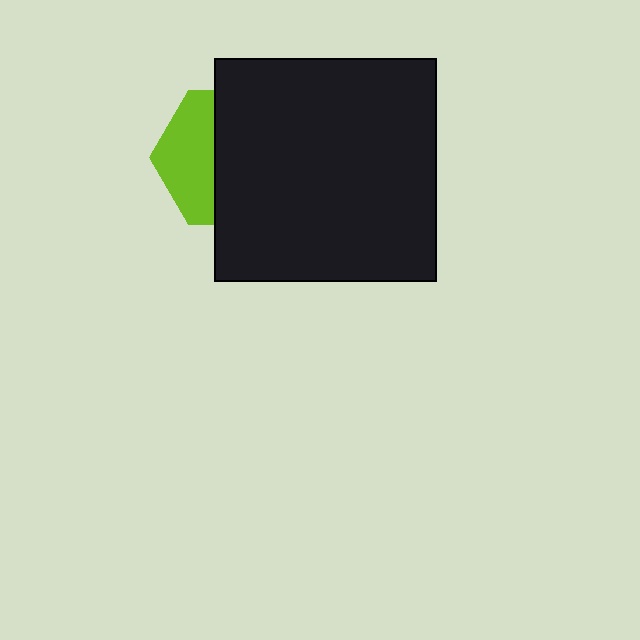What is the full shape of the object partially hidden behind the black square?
The partially hidden object is a lime hexagon.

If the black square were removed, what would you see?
You would see the complete lime hexagon.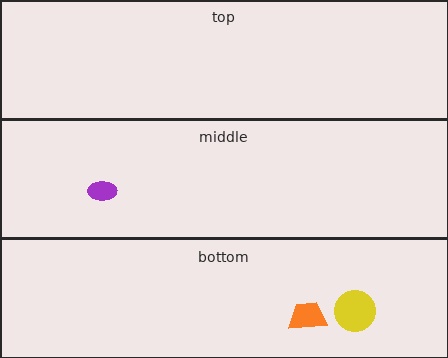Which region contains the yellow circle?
The bottom region.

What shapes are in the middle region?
The purple ellipse.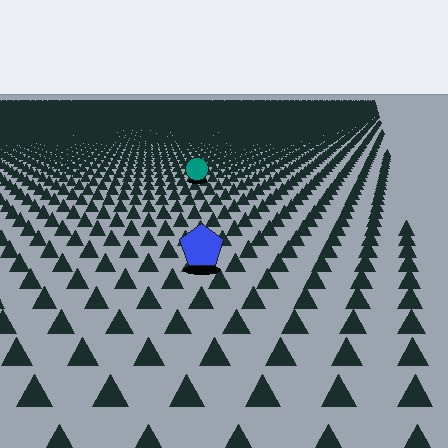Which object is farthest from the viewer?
The teal circle is farthest from the viewer. It appears smaller and the ground texture around it is denser.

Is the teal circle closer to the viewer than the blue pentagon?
No. The blue pentagon is closer — you can tell from the texture gradient: the ground texture is coarser near it.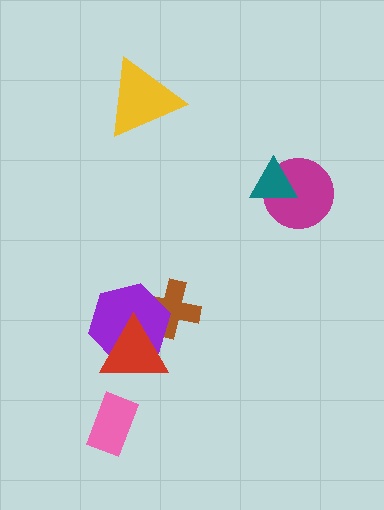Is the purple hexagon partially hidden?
Yes, it is partially covered by another shape.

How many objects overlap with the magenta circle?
1 object overlaps with the magenta circle.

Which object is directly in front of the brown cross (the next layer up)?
The purple hexagon is directly in front of the brown cross.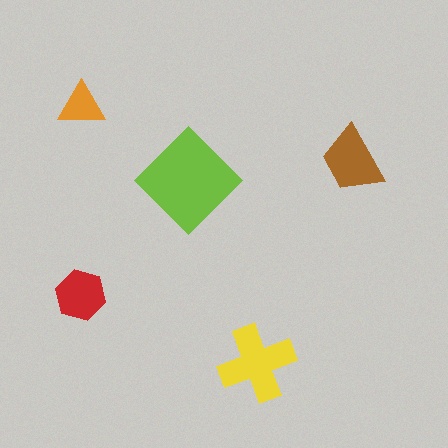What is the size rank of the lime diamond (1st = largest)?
1st.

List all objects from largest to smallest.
The lime diamond, the yellow cross, the brown trapezoid, the red hexagon, the orange triangle.